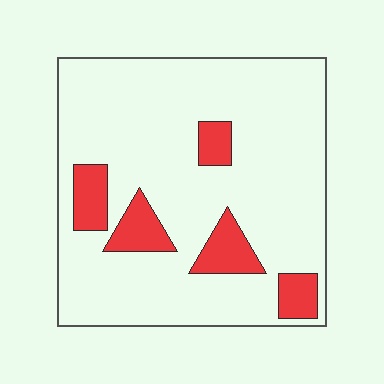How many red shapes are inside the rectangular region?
5.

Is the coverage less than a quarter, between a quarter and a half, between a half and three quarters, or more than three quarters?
Less than a quarter.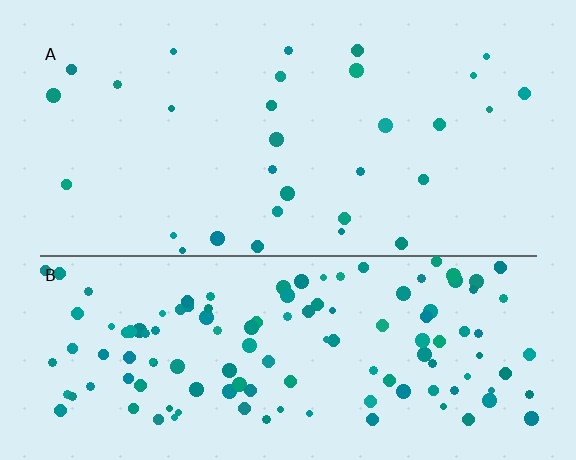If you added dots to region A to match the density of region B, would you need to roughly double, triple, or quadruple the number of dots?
Approximately quadruple.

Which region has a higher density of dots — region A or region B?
B (the bottom).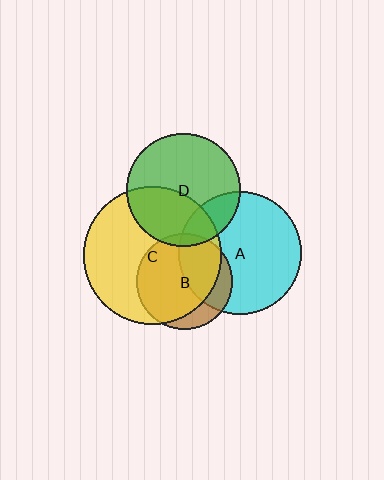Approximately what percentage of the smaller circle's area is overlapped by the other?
Approximately 35%.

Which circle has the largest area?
Circle C (yellow).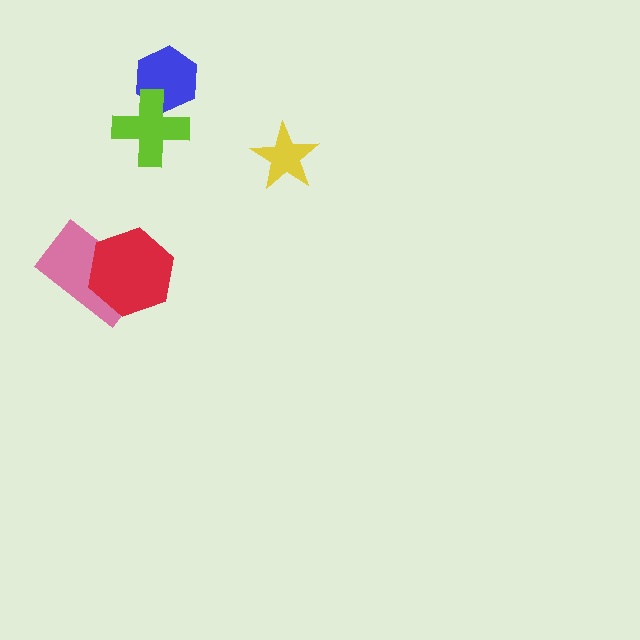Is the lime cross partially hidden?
No, no other shape covers it.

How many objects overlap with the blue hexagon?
1 object overlaps with the blue hexagon.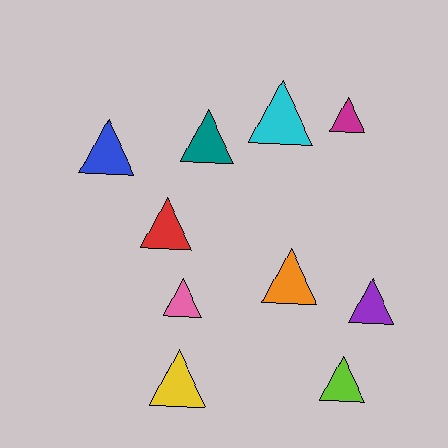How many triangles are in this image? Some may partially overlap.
There are 10 triangles.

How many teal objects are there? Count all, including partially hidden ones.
There is 1 teal object.